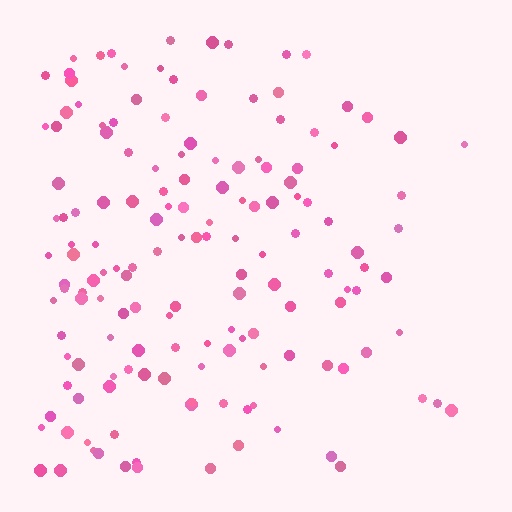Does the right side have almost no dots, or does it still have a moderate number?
Still a moderate number, just noticeably fewer than the left.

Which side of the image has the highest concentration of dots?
The left.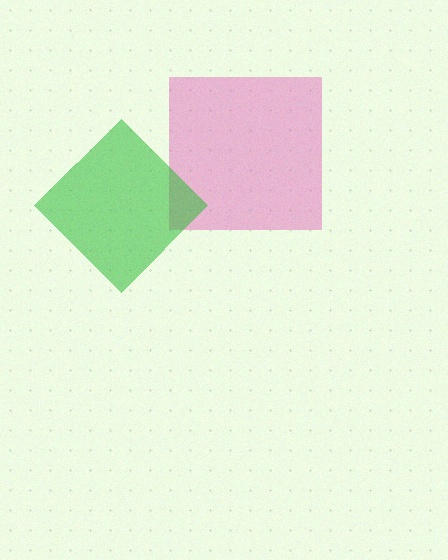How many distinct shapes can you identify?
There are 2 distinct shapes: a pink square, a green diamond.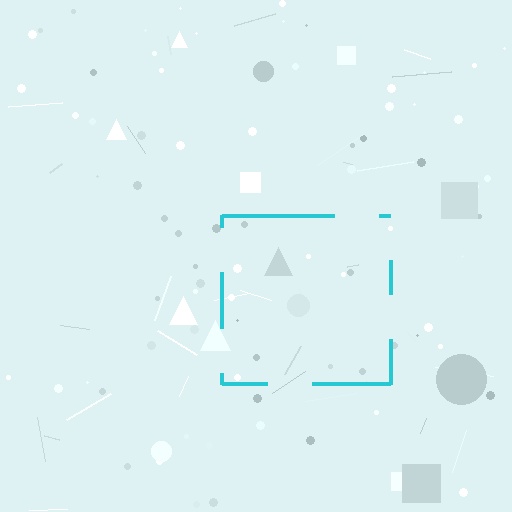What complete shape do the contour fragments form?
The contour fragments form a square.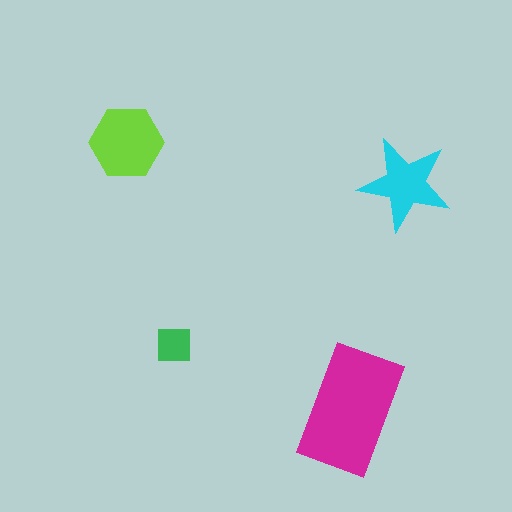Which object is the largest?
The magenta rectangle.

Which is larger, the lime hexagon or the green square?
The lime hexagon.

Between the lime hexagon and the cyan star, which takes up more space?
The lime hexagon.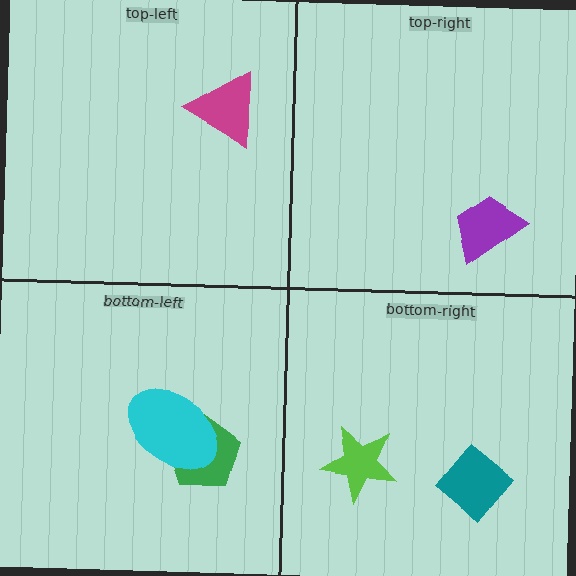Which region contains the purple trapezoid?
The top-right region.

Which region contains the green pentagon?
The bottom-left region.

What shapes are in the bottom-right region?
The lime star, the teal diamond.